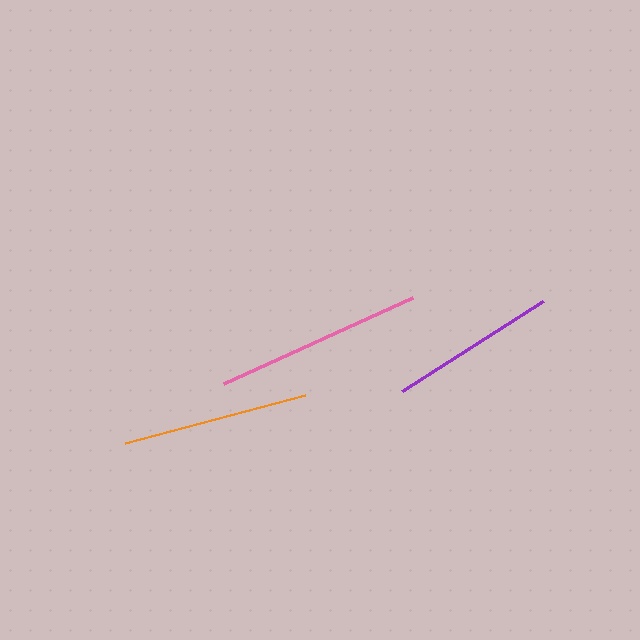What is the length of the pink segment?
The pink segment is approximately 207 pixels long.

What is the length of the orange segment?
The orange segment is approximately 186 pixels long.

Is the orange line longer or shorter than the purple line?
The orange line is longer than the purple line.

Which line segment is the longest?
The pink line is the longest at approximately 207 pixels.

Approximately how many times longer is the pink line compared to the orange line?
The pink line is approximately 1.1 times the length of the orange line.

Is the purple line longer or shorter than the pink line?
The pink line is longer than the purple line.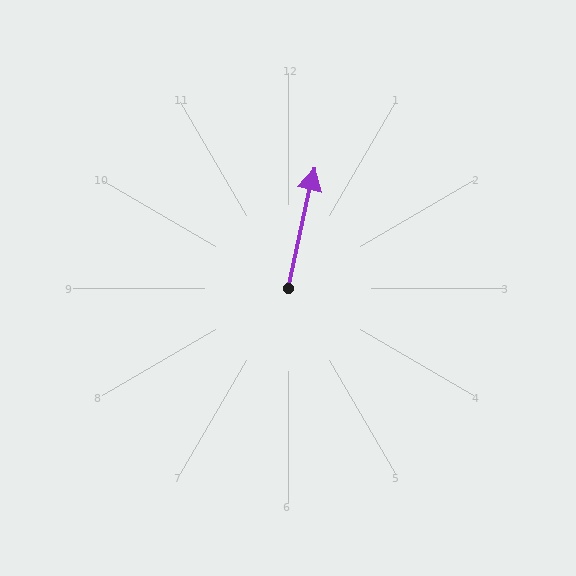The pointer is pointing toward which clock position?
Roughly 12 o'clock.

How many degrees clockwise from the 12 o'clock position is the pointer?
Approximately 12 degrees.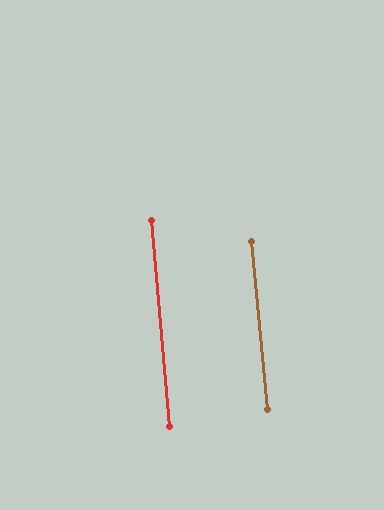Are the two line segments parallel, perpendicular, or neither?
Parallel — their directions differ by only 0.3°.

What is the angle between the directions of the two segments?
Approximately 0 degrees.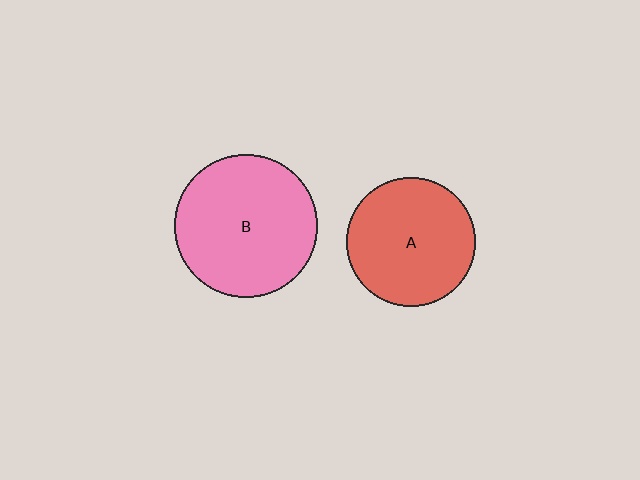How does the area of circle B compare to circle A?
Approximately 1.2 times.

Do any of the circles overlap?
No, none of the circles overlap.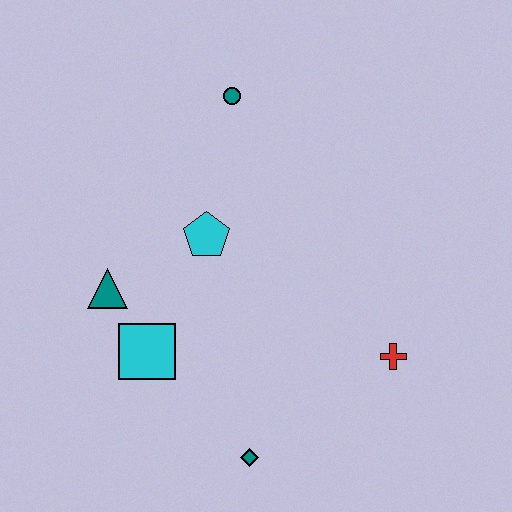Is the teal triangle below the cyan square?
No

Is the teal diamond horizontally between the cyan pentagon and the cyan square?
No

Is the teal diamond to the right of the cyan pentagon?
Yes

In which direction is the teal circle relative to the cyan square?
The teal circle is above the cyan square.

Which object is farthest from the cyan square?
The teal circle is farthest from the cyan square.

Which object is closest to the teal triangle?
The cyan square is closest to the teal triangle.